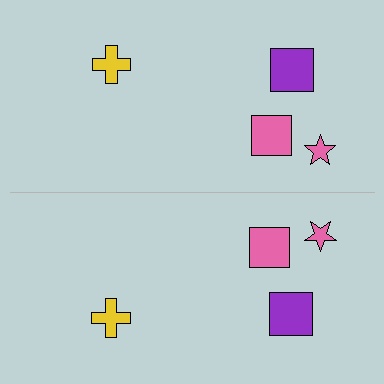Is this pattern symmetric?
Yes, this pattern has bilateral (reflection) symmetry.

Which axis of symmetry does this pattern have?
The pattern has a horizontal axis of symmetry running through the center of the image.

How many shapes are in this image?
There are 8 shapes in this image.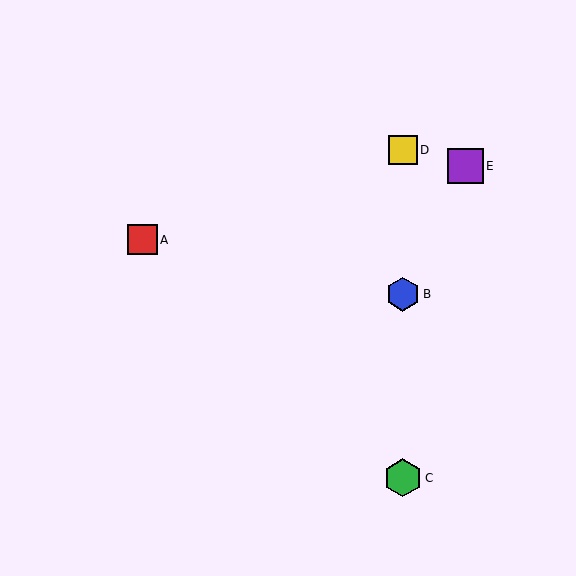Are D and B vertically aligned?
Yes, both are at x≈403.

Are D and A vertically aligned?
No, D is at x≈403 and A is at x≈142.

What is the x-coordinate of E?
Object E is at x≈466.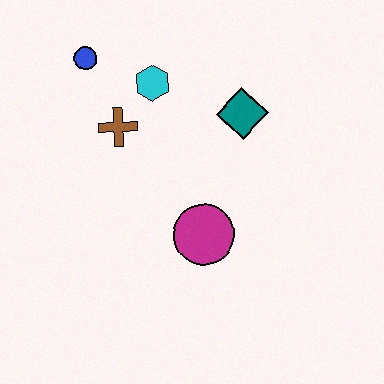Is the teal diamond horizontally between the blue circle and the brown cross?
No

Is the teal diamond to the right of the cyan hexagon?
Yes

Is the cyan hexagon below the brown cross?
No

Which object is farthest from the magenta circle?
The blue circle is farthest from the magenta circle.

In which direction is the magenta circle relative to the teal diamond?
The magenta circle is below the teal diamond.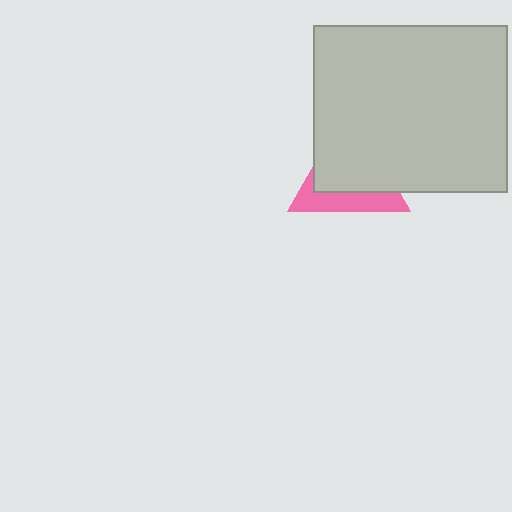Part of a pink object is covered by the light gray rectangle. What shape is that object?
It is a triangle.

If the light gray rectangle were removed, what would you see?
You would see the complete pink triangle.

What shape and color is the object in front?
The object in front is a light gray rectangle.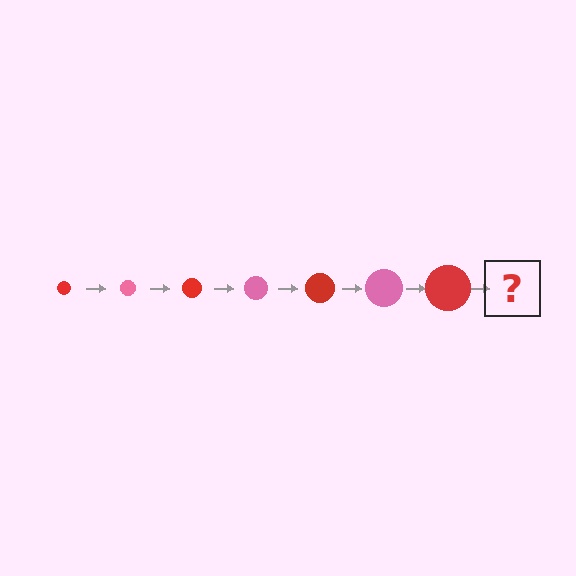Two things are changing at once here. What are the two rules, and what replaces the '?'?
The two rules are that the circle grows larger each step and the color cycles through red and pink. The '?' should be a pink circle, larger than the previous one.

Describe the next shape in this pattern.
It should be a pink circle, larger than the previous one.